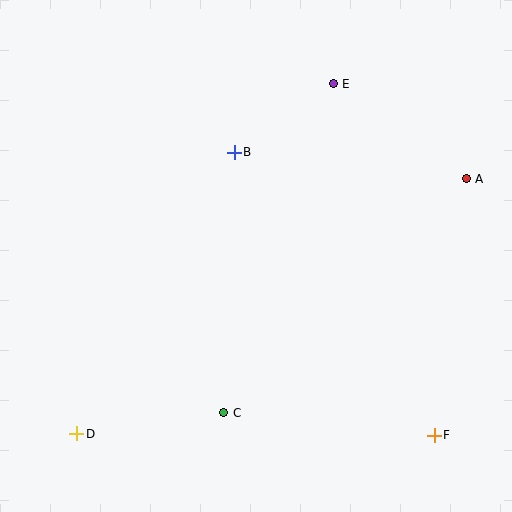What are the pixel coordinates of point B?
Point B is at (234, 152).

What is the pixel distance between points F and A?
The distance between F and A is 258 pixels.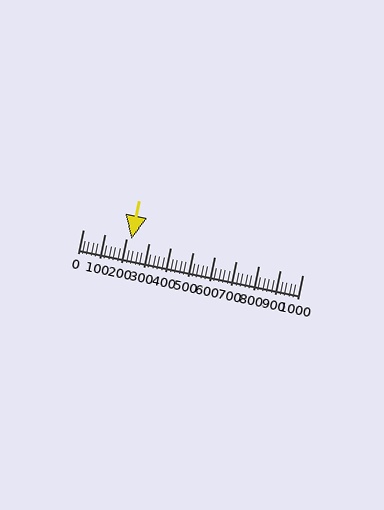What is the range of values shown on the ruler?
The ruler shows values from 0 to 1000.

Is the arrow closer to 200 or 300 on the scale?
The arrow is closer to 200.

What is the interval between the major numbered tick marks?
The major tick marks are spaced 100 units apart.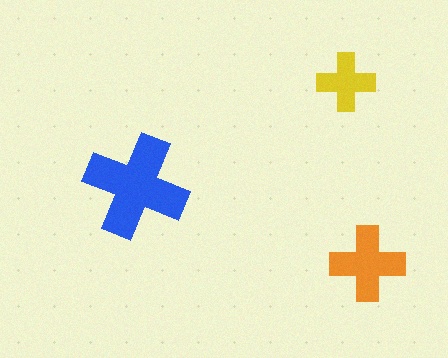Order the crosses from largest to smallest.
the blue one, the orange one, the yellow one.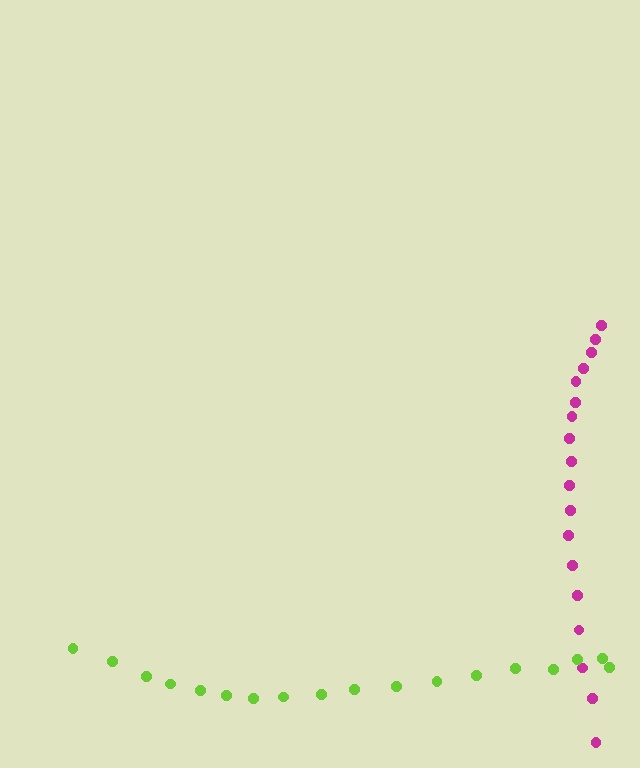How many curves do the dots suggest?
There are 2 distinct paths.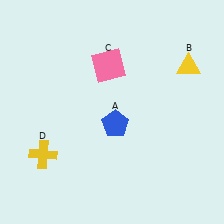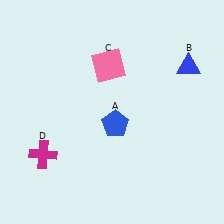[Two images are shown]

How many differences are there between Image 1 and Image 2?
There are 2 differences between the two images.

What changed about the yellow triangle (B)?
In Image 1, B is yellow. In Image 2, it changed to blue.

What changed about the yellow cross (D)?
In Image 1, D is yellow. In Image 2, it changed to magenta.